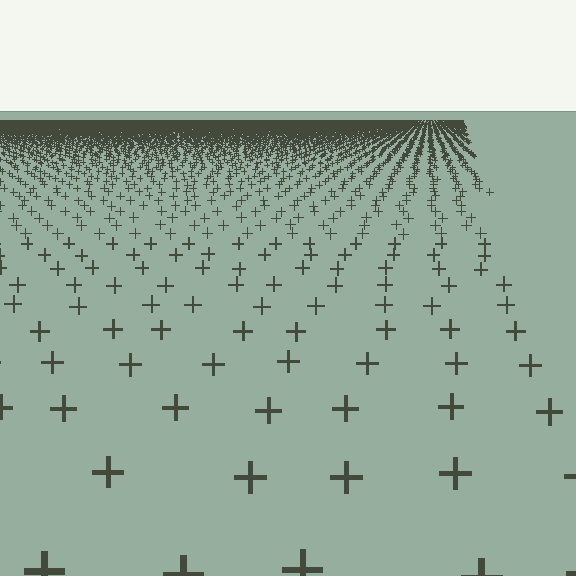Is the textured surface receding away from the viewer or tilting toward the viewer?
The surface is receding away from the viewer. Texture elements get smaller and denser toward the top.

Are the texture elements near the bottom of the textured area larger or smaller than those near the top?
Larger. Near the bottom, elements are closer to the viewer and appear at a bigger on-screen size.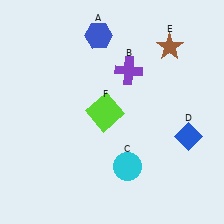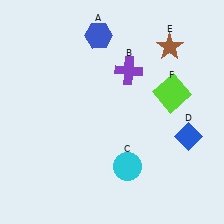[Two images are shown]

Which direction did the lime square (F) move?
The lime square (F) moved right.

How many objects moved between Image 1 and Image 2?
1 object moved between the two images.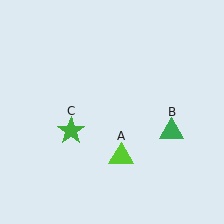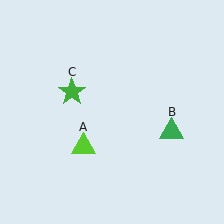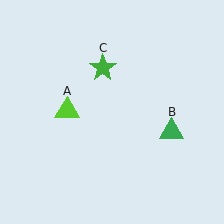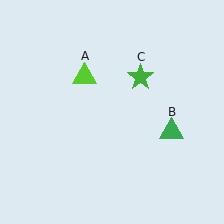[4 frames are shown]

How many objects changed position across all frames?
2 objects changed position: lime triangle (object A), green star (object C).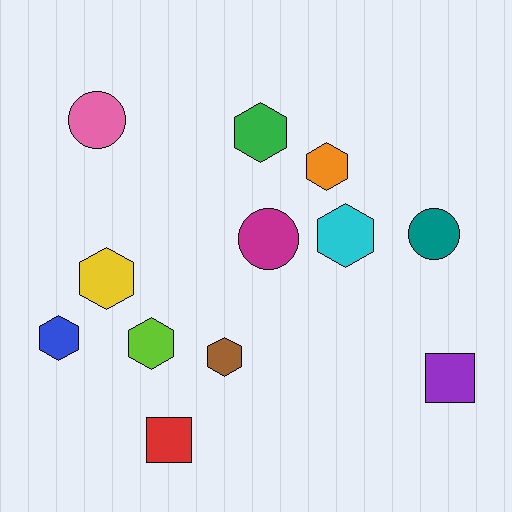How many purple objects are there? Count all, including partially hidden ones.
There is 1 purple object.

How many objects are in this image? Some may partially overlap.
There are 12 objects.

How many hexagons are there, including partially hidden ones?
There are 7 hexagons.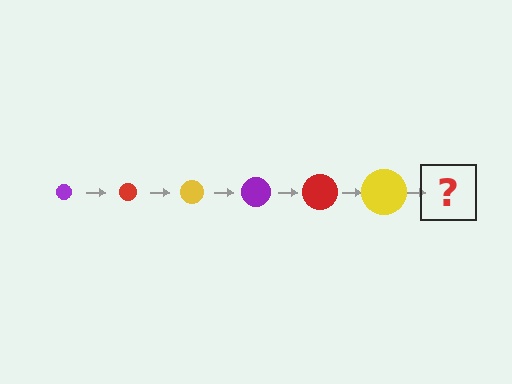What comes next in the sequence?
The next element should be a purple circle, larger than the previous one.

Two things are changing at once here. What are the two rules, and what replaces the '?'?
The two rules are that the circle grows larger each step and the color cycles through purple, red, and yellow. The '?' should be a purple circle, larger than the previous one.